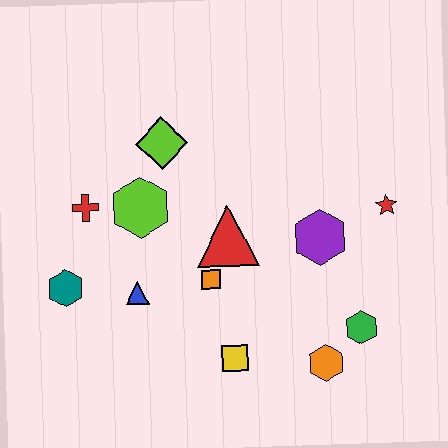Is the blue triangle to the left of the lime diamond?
Yes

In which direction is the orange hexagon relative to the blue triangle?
The orange hexagon is to the right of the blue triangle.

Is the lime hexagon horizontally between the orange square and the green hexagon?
No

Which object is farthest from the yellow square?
The lime diamond is farthest from the yellow square.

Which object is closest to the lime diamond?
The lime hexagon is closest to the lime diamond.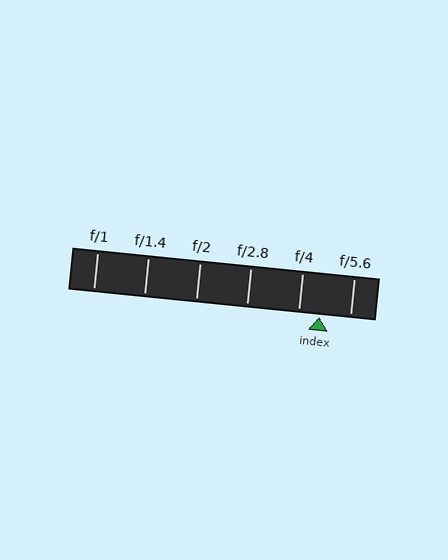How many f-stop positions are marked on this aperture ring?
There are 6 f-stop positions marked.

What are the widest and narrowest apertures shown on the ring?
The widest aperture shown is f/1 and the narrowest is f/5.6.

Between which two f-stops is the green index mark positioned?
The index mark is between f/4 and f/5.6.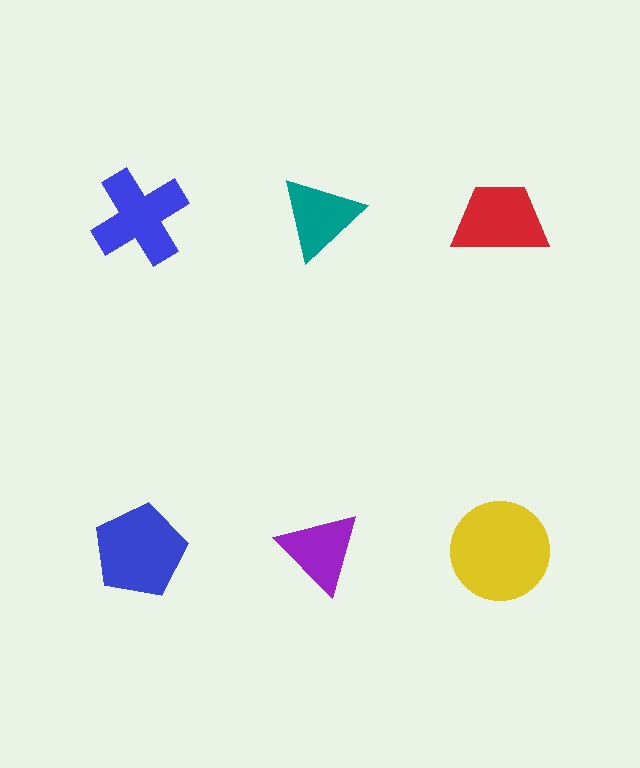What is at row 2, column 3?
A yellow circle.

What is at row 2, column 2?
A purple triangle.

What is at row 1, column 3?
A red trapezoid.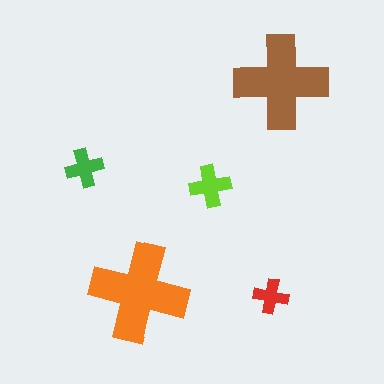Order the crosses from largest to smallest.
the orange one, the brown one, the lime one, the green one, the red one.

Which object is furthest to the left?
The green cross is leftmost.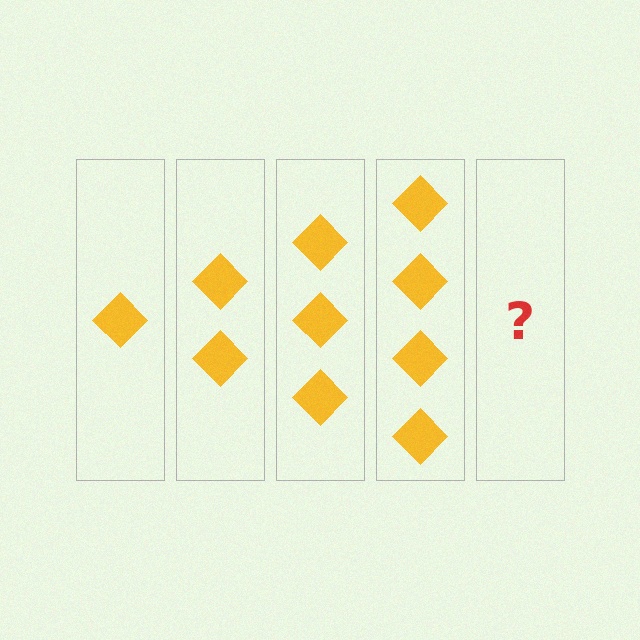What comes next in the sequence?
The next element should be 5 diamonds.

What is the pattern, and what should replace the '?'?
The pattern is that each step adds one more diamond. The '?' should be 5 diamonds.